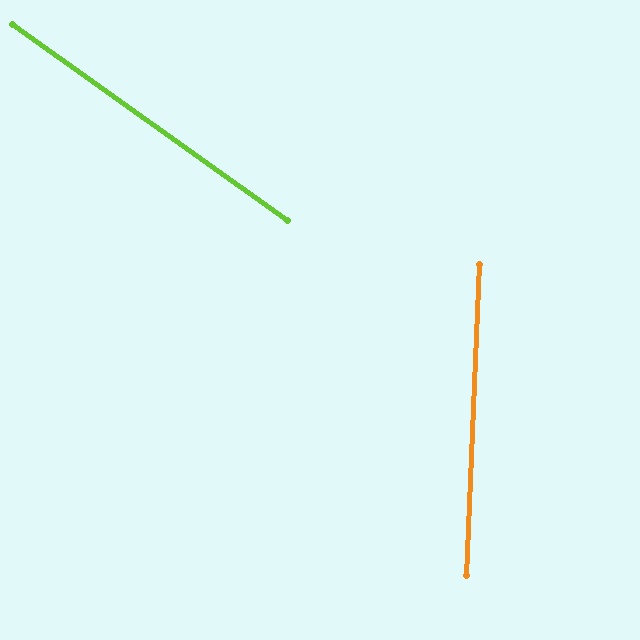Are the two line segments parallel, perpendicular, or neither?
Neither parallel nor perpendicular — they differ by about 57°.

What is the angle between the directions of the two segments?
Approximately 57 degrees.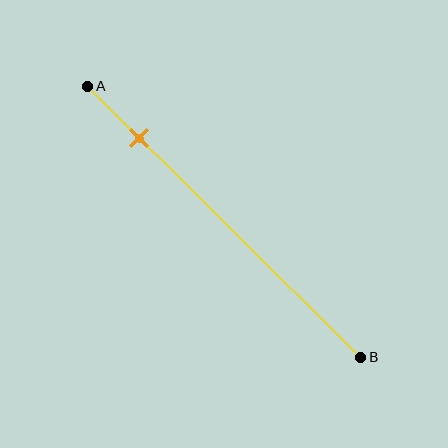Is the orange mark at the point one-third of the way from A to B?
No, the mark is at about 20% from A, not at the 33% one-third point.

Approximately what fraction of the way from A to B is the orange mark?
The orange mark is approximately 20% of the way from A to B.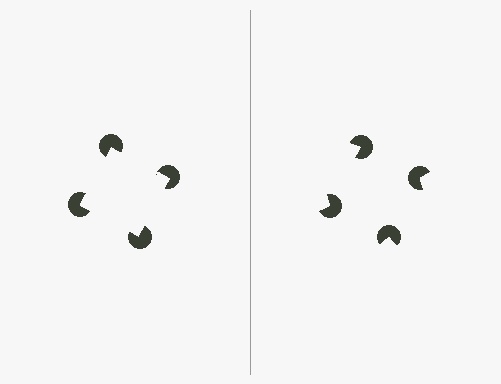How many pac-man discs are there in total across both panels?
8 — 4 on each side.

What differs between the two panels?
The pac-man discs are positioned identically on both sides; only the wedge orientations differ. On the left they align to a square; on the right they are misaligned.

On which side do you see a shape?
An illusory square appears on the left side. On the right side the wedge cuts are rotated, so no coherent shape forms.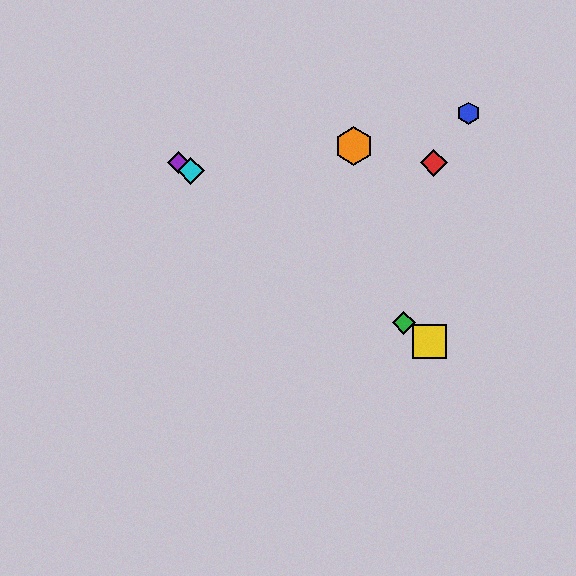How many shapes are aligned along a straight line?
4 shapes (the green diamond, the yellow square, the purple diamond, the cyan diamond) are aligned along a straight line.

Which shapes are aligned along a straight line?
The green diamond, the yellow square, the purple diamond, the cyan diamond are aligned along a straight line.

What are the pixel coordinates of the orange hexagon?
The orange hexagon is at (354, 146).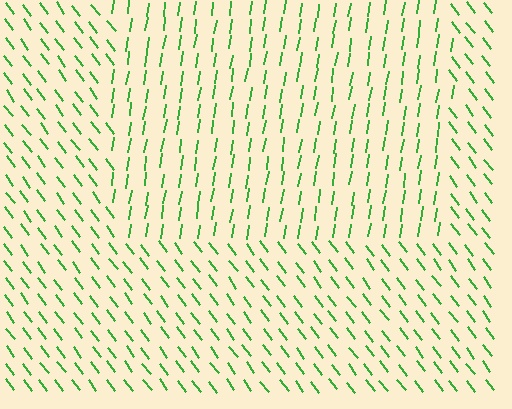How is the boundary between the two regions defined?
The boundary is defined purely by a change in line orientation (approximately 45 degrees difference). All lines are the same color and thickness.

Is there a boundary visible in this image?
Yes, there is a texture boundary formed by a change in line orientation.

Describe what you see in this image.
The image is filled with small green line segments. A rectangle region in the image has lines oriented differently from the surrounding lines, creating a visible texture boundary.